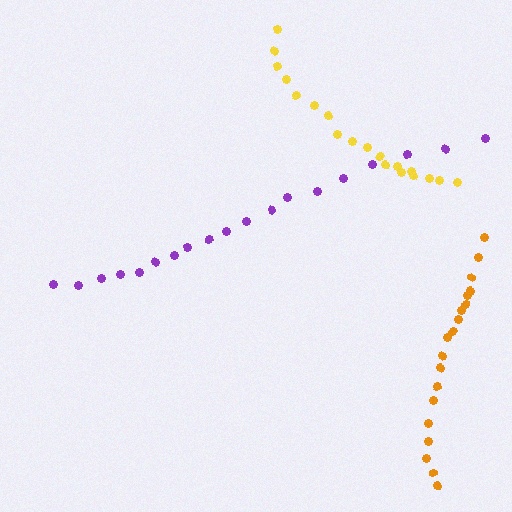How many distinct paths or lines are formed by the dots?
There are 3 distinct paths.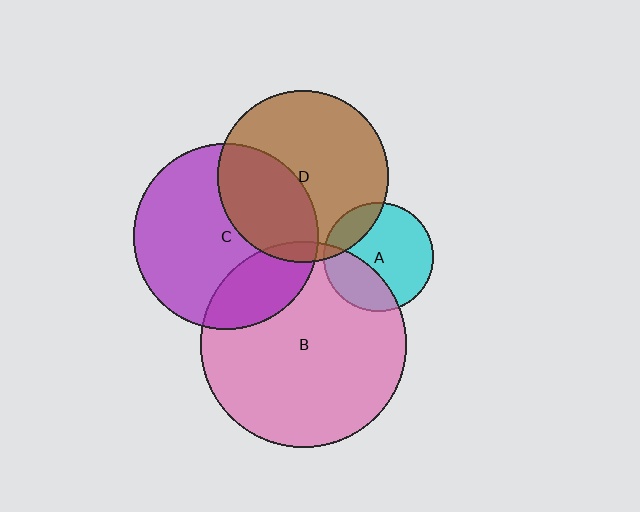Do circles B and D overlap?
Yes.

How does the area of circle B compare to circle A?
Approximately 3.6 times.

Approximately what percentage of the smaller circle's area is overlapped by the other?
Approximately 5%.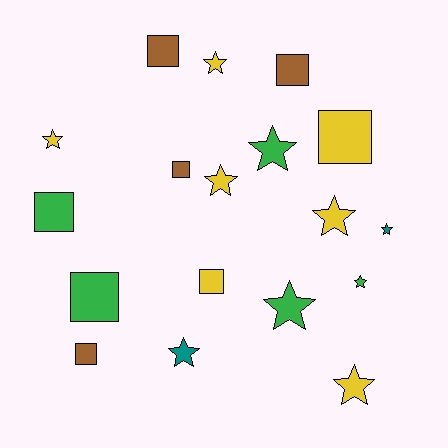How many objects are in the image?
There are 18 objects.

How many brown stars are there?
There are no brown stars.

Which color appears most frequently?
Yellow, with 7 objects.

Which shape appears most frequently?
Star, with 10 objects.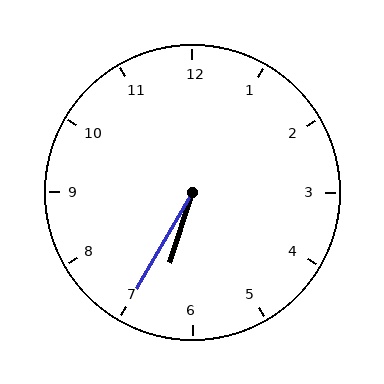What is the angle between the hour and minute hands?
Approximately 12 degrees.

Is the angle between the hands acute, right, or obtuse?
It is acute.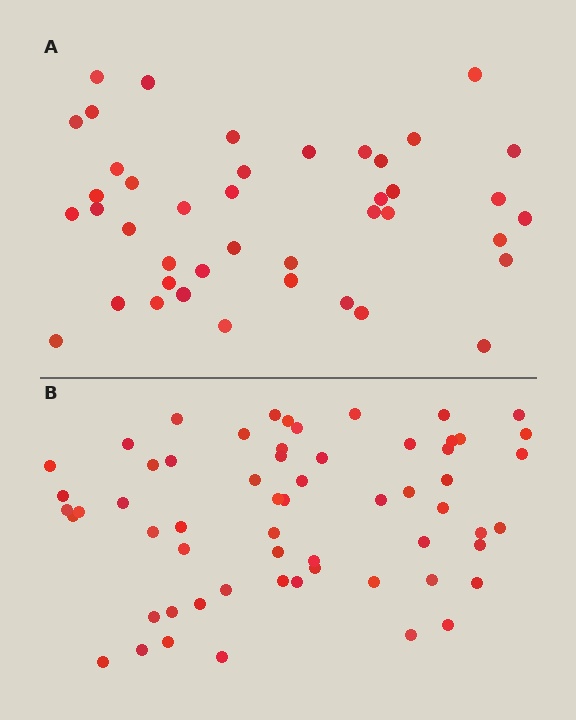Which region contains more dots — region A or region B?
Region B (the bottom region) has more dots.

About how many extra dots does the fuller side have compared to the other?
Region B has approximately 20 more dots than region A.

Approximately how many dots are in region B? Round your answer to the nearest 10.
About 60 dots.